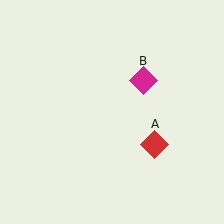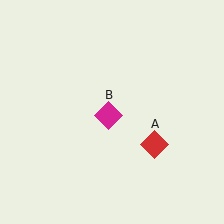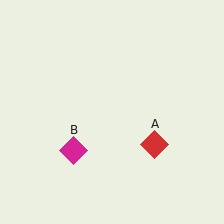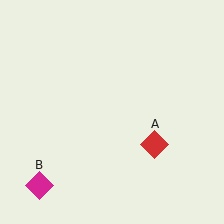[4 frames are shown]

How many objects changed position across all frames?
1 object changed position: magenta diamond (object B).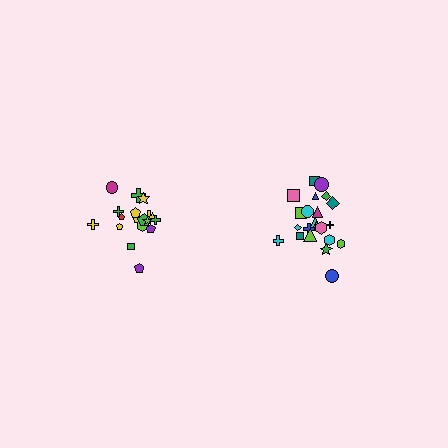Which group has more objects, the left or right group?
The right group.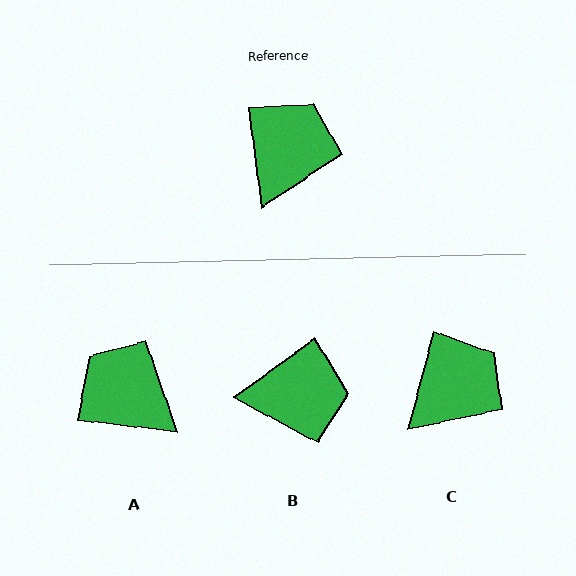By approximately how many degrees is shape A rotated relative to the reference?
Approximately 76 degrees counter-clockwise.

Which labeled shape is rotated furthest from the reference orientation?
A, about 76 degrees away.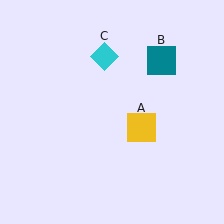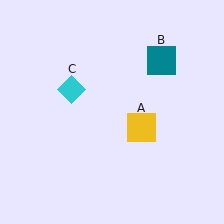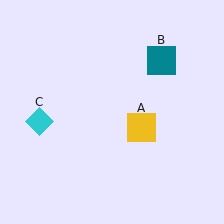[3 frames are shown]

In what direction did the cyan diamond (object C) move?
The cyan diamond (object C) moved down and to the left.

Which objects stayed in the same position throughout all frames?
Yellow square (object A) and teal square (object B) remained stationary.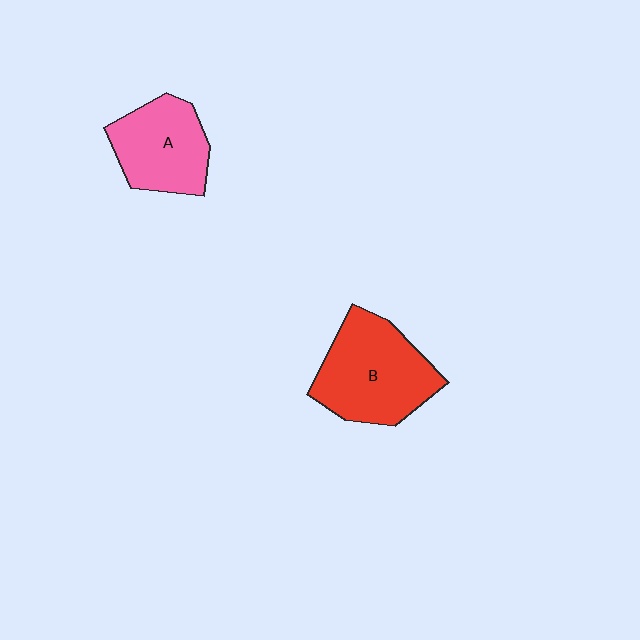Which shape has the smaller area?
Shape A (pink).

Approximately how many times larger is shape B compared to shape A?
Approximately 1.3 times.